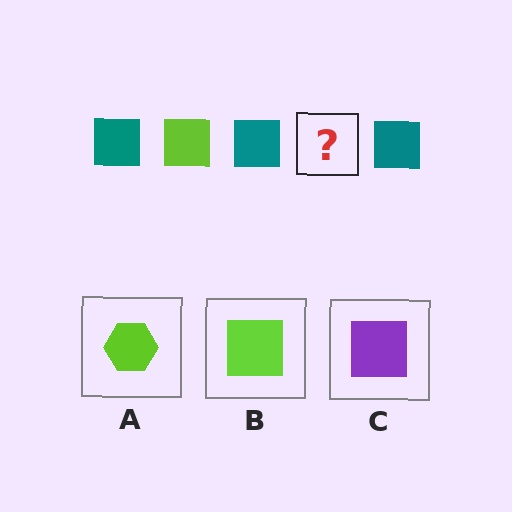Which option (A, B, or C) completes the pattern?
B.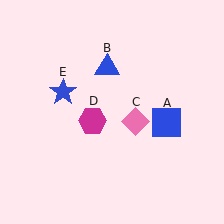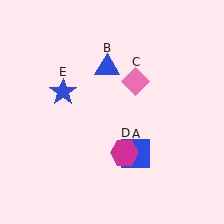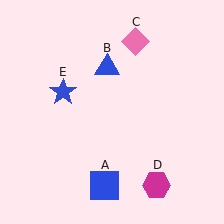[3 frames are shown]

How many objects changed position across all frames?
3 objects changed position: blue square (object A), pink diamond (object C), magenta hexagon (object D).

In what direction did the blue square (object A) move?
The blue square (object A) moved down and to the left.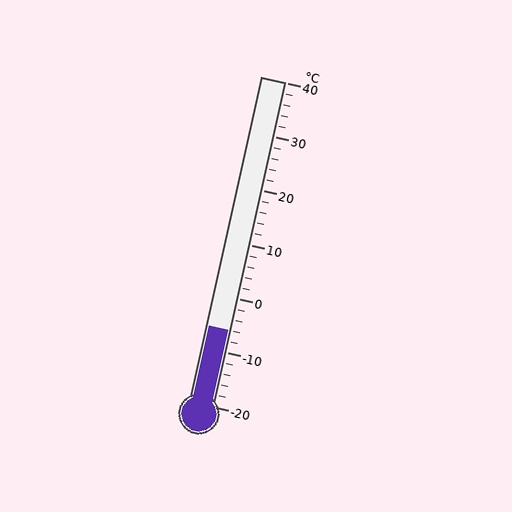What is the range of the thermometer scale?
The thermometer scale ranges from -20°C to 40°C.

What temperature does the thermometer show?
The thermometer shows approximately -6°C.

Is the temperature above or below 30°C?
The temperature is below 30°C.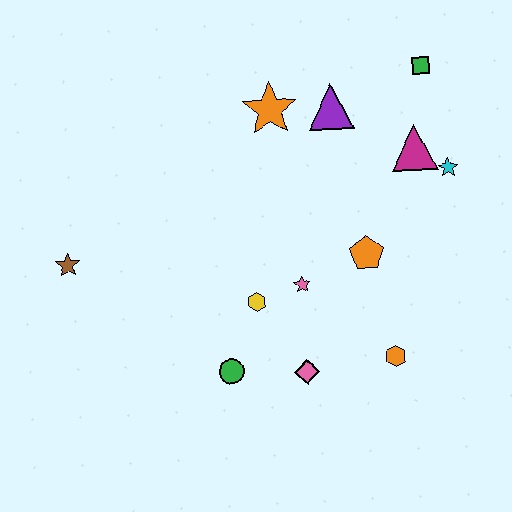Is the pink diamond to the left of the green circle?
No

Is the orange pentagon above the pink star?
Yes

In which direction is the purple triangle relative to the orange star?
The purple triangle is to the right of the orange star.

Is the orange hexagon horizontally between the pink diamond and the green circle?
No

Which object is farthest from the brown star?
The green square is farthest from the brown star.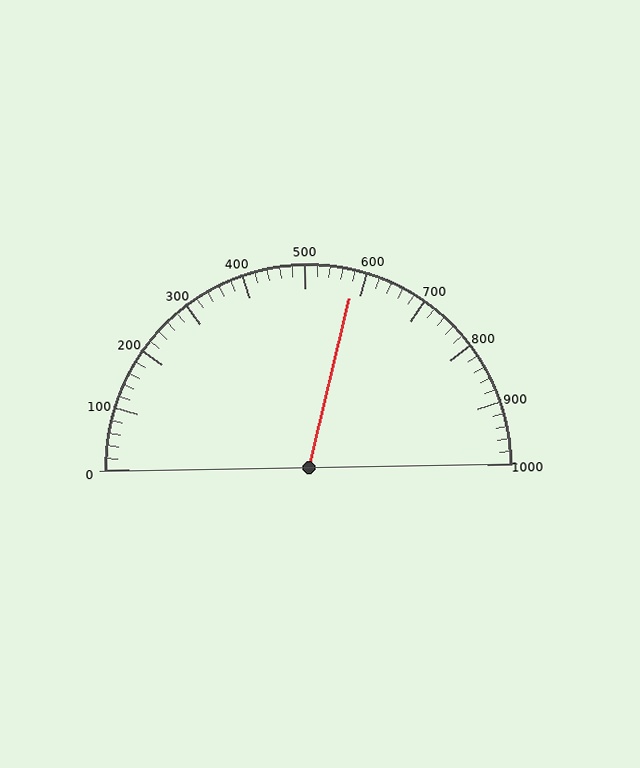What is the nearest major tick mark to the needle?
The nearest major tick mark is 600.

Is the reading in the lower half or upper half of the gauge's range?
The reading is in the upper half of the range (0 to 1000).